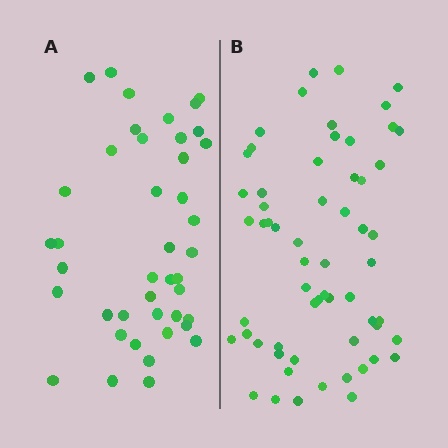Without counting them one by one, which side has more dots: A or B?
Region B (the right region) has more dots.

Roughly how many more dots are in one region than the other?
Region B has approximately 20 more dots than region A.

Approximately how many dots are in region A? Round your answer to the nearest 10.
About 40 dots. (The exact count is 42, which rounds to 40.)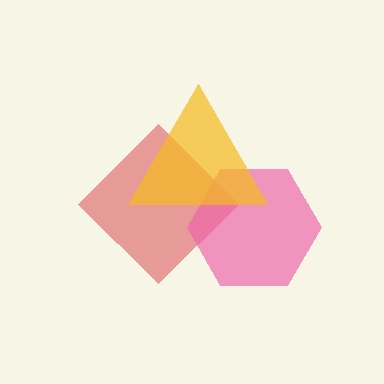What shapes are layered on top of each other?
The layered shapes are: a red diamond, a pink hexagon, a yellow triangle.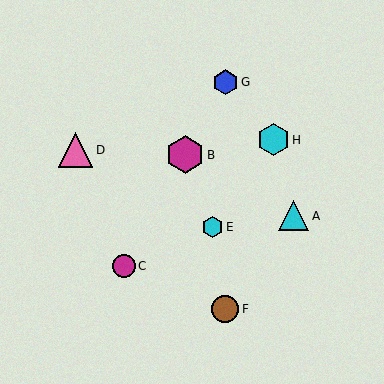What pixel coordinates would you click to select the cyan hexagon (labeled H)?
Click at (273, 140) to select the cyan hexagon H.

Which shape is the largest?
The magenta hexagon (labeled B) is the largest.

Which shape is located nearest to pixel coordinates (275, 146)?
The cyan hexagon (labeled H) at (273, 140) is nearest to that location.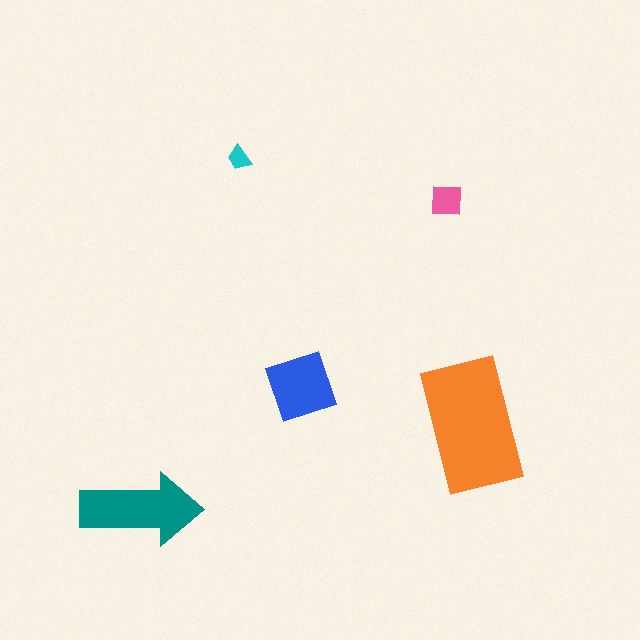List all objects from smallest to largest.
The cyan trapezoid, the pink square, the blue diamond, the teal arrow, the orange rectangle.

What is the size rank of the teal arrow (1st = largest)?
2nd.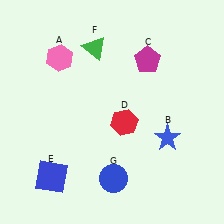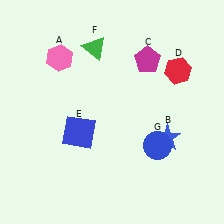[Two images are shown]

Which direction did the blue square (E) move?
The blue square (E) moved up.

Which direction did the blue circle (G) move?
The blue circle (G) moved right.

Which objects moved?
The objects that moved are: the red hexagon (D), the blue square (E), the blue circle (G).